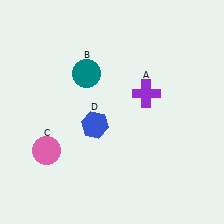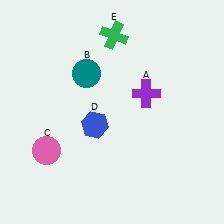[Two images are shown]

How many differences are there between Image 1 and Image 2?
There is 1 difference between the two images.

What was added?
A green cross (E) was added in Image 2.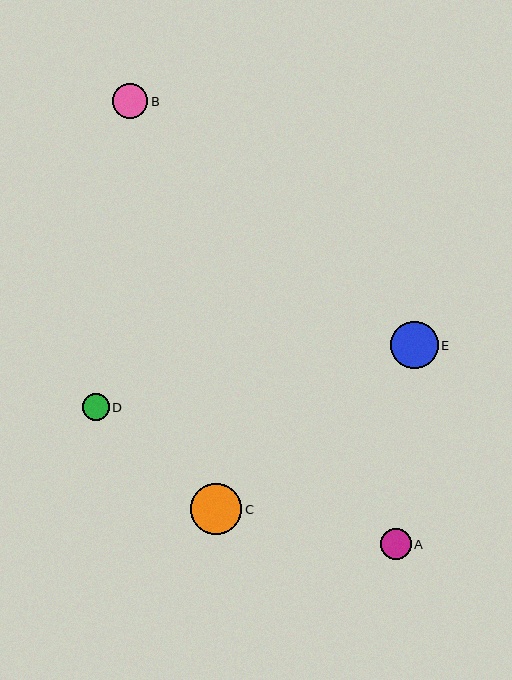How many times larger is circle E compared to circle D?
Circle E is approximately 1.8 times the size of circle D.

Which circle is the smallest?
Circle D is the smallest with a size of approximately 26 pixels.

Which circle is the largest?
Circle C is the largest with a size of approximately 51 pixels.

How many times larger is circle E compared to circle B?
Circle E is approximately 1.4 times the size of circle B.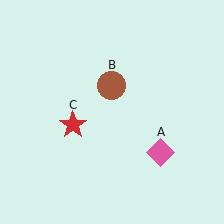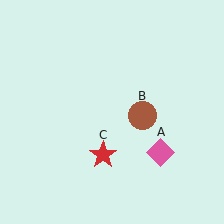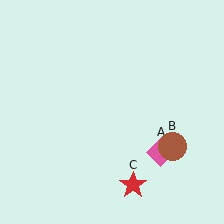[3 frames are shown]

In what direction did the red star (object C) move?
The red star (object C) moved down and to the right.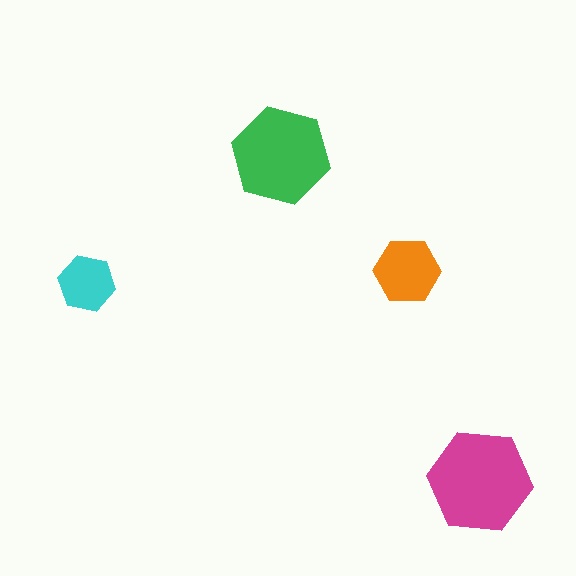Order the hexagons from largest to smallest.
the magenta one, the green one, the orange one, the cyan one.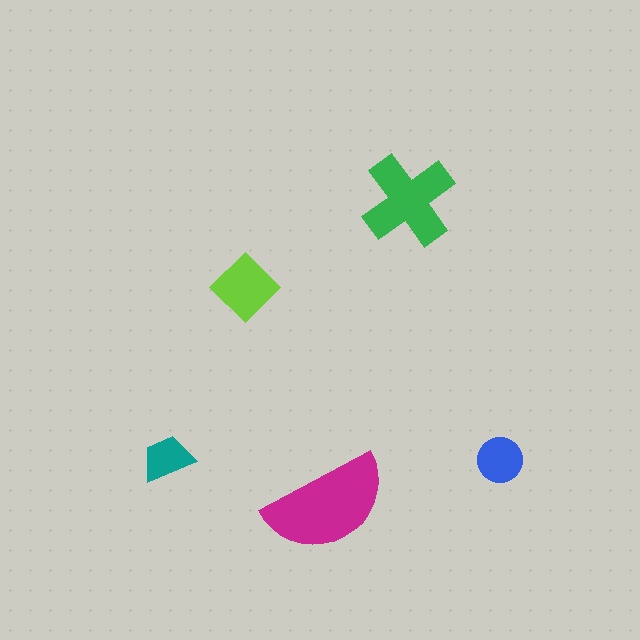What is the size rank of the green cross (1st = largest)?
2nd.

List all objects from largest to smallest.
The magenta semicircle, the green cross, the lime diamond, the blue circle, the teal trapezoid.